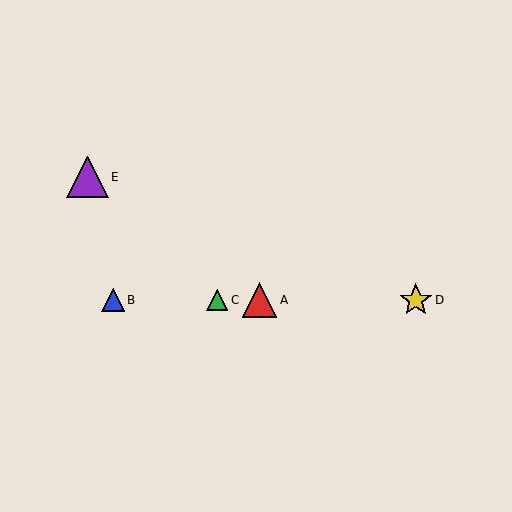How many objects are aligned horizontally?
4 objects (A, B, C, D) are aligned horizontally.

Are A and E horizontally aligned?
No, A is at y≈300 and E is at y≈177.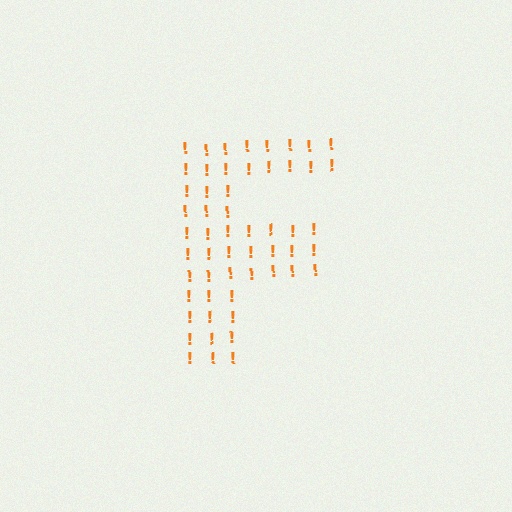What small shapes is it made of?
It is made of small exclamation marks.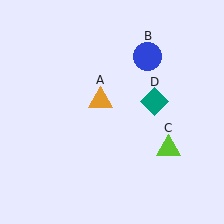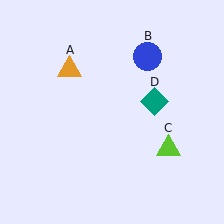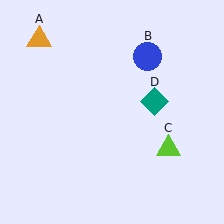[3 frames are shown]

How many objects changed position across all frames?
1 object changed position: orange triangle (object A).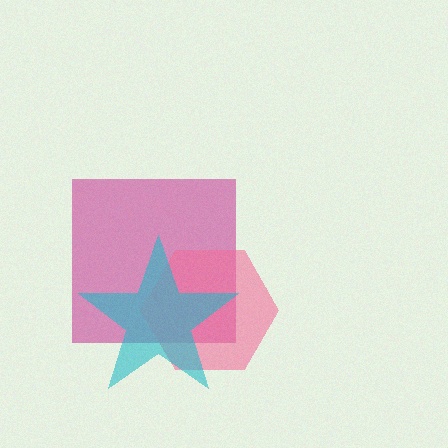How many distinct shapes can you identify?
There are 3 distinct shapes: a magenta square, a pink hexagon, a cyan star.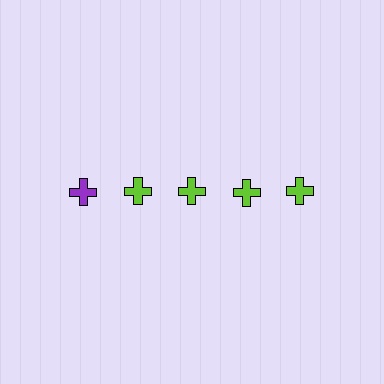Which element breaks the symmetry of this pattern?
The purple cross in the top row, leftmost column breaks the symmetry. All other shapes are lime crosses.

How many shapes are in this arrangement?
There are 5 shapes arranged in a grid pattern.